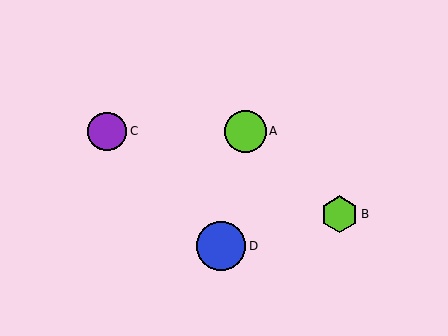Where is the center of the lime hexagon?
The center of the lime hexagon is at (340, 214).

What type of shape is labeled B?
Shape B is a lime hexagon.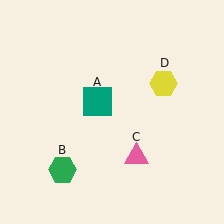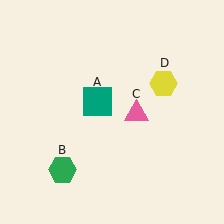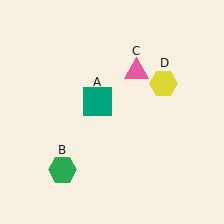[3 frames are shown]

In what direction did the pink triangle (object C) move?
The pink triangle (object C) moved up.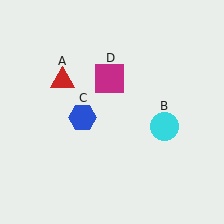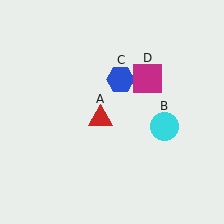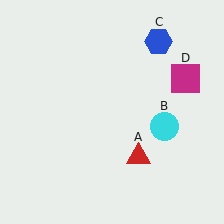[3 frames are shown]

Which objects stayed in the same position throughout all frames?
Cyan circle (object B) remained stationary.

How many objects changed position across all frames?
3 objects changed position: red triangle (object A), blue hexagon (object C), magenta square (object D).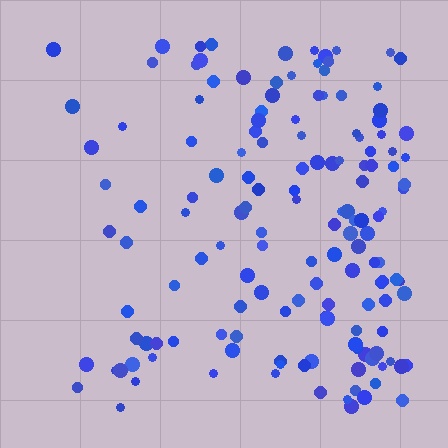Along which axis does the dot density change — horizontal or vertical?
Horizontal.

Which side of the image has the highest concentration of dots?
The right.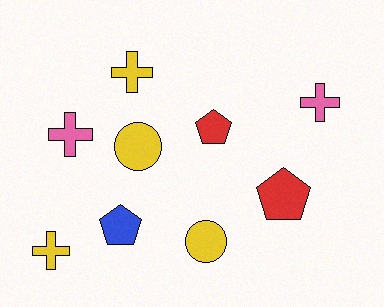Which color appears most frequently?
Yellow, with 4 objects.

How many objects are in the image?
There are 9 objects.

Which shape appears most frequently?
Cross, with 4 objects.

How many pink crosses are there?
There are 2 pink crosses.